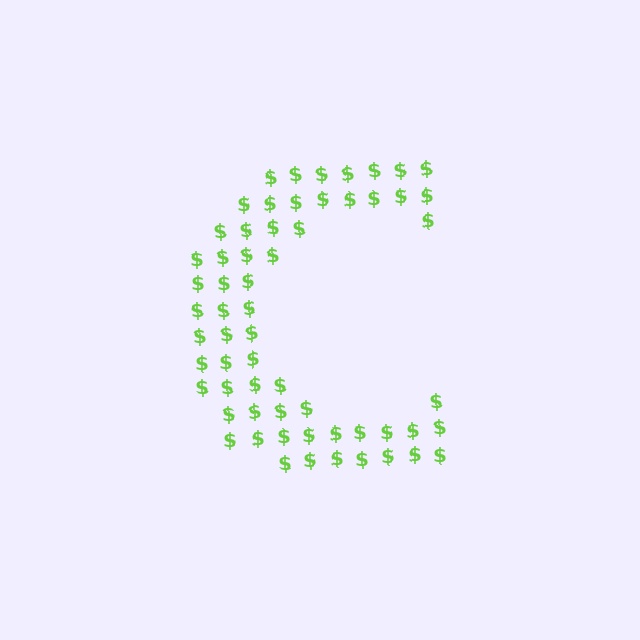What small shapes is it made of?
It is made of small dollar signs.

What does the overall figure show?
The overall figure shows the letter C.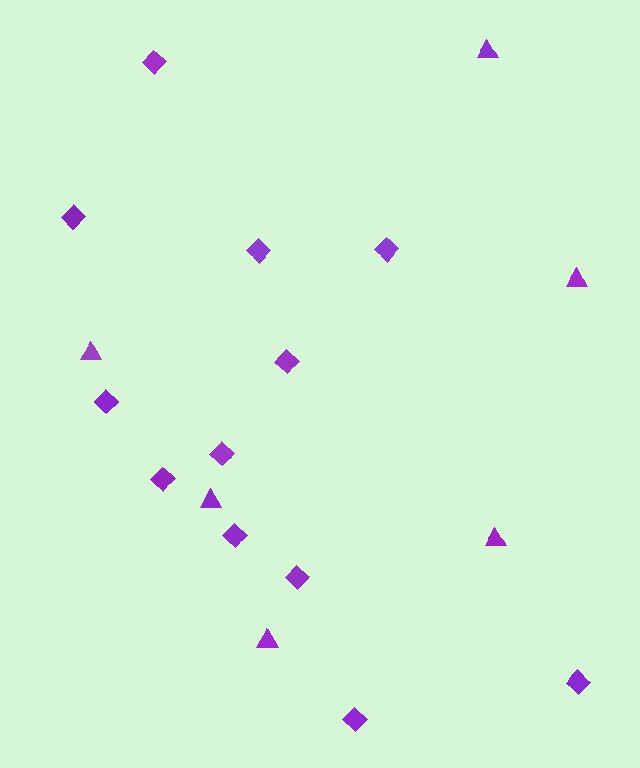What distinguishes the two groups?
There are 2 groups: one group of triangles (6) and one group of diamonds (12).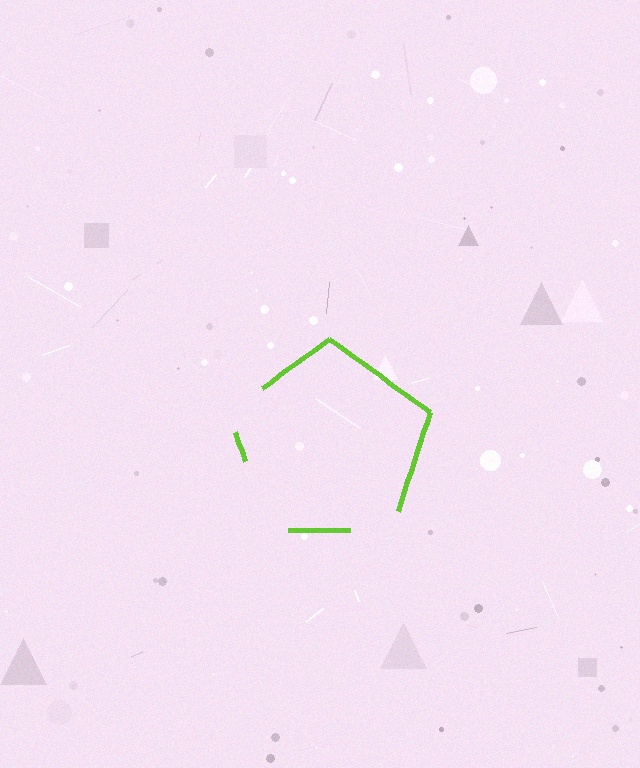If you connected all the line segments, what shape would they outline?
They would outline a pentagon.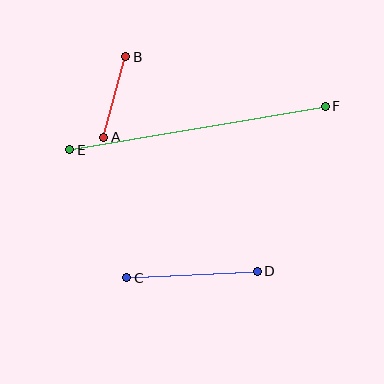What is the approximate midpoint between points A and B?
The midpoint is at approximately (115, 97) pixels.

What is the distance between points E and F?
The distance is approximately 259 pixels.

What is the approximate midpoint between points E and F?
The midpoint is at approximately (198, 128) pixels.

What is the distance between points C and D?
The distance is approximately 130 pixels.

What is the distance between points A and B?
The distance is approximately 84 pixels.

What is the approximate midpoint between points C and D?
The midpoint is at approximately (192, 275) pixels.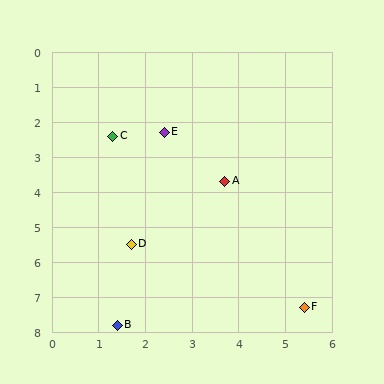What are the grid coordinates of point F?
Point F is at approximately (5.4, 7.3).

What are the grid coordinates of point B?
Point B is at approximately (1.4, 7.8).